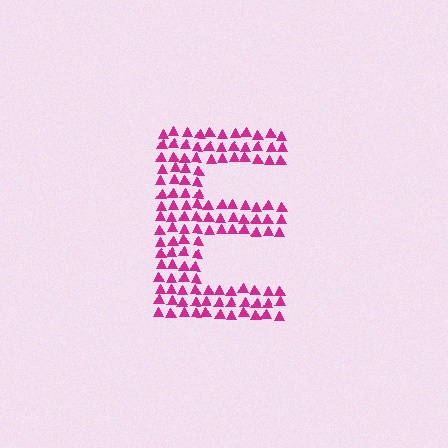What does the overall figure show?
The overall figure shows the letter E.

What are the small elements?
The small elements are triangles.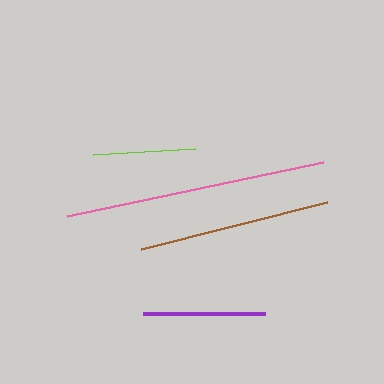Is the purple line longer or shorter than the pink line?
The pink line is longer than the purple line.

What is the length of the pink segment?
The pink segment is approximately 261 pixels long.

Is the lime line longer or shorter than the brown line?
The brown line is longer than the lime line.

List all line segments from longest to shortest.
From longest to shortest: pink, brown, purple, lime.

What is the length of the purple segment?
The purple segment is approximately 122 pixels long.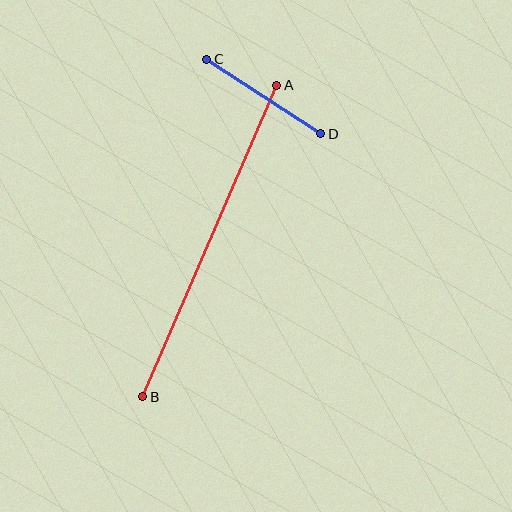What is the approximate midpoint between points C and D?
The midpoint is at approximately (264, 97) pixels.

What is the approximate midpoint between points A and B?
The midpoint is at approximately (210, 241) pixels.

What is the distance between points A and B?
The distance is approximately 339 pixels.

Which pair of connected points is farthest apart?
Points A and B are farthest apart.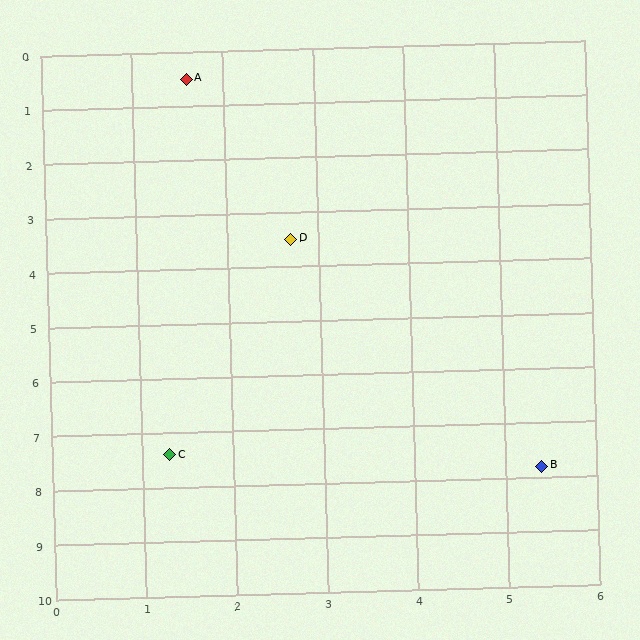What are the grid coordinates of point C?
Point C is at approximately (1.3, 7.4).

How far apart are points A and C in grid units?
Points A and C are about 6.9 grid units apart.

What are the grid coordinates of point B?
Point B is at approximately (5.4, 7.8).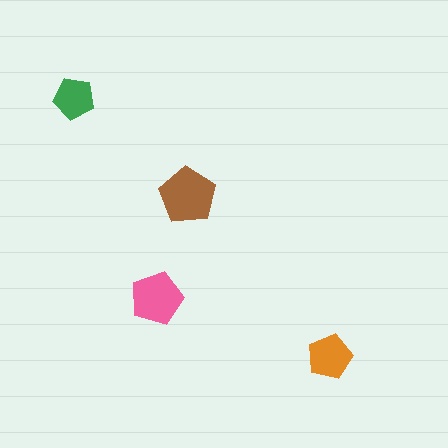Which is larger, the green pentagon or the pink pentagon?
The pink one.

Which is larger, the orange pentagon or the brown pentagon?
The brown one.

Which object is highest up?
The green pentagon is topmost.